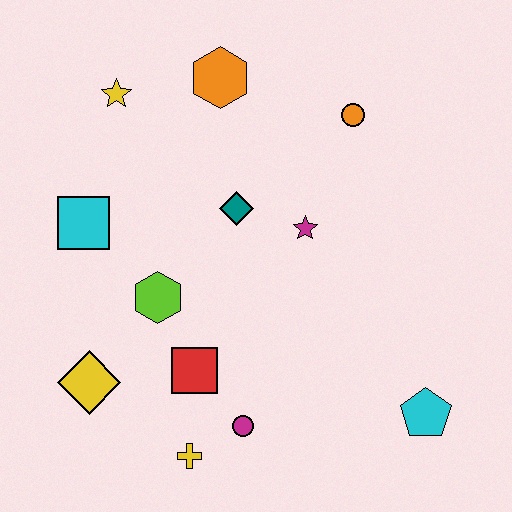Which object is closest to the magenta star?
The teal diamond is closest to the magenta star.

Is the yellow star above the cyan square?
Yes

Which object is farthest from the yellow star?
The cyan pentagon is farthest from the yellow star.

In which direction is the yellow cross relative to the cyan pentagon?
The yellow cross is to the left of the cyan pentagon.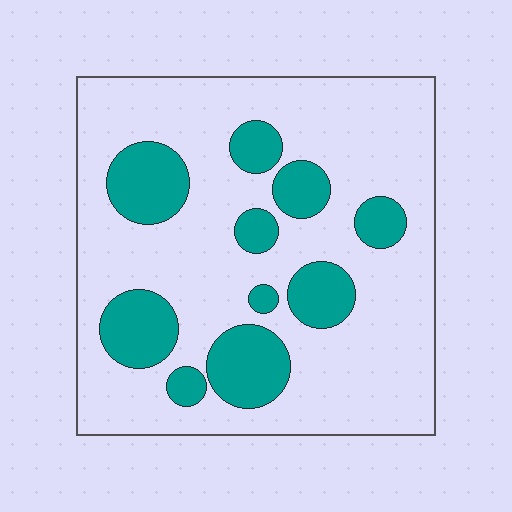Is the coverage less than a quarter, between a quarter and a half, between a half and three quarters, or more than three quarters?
Less than a quarter.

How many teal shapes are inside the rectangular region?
10.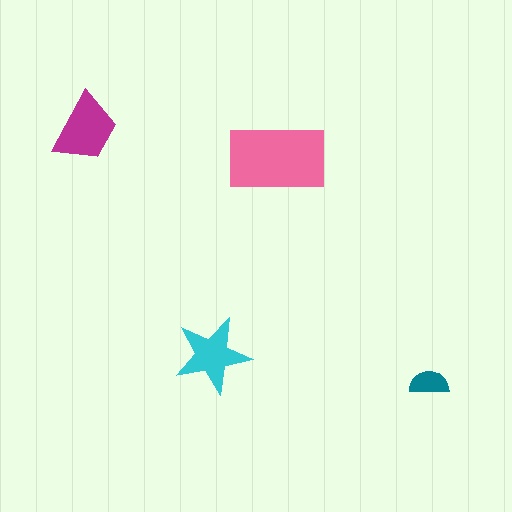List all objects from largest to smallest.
The pink rectangle, the magenta trapezoid, the cyan star, the teal semicircle.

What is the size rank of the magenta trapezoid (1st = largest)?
2nd.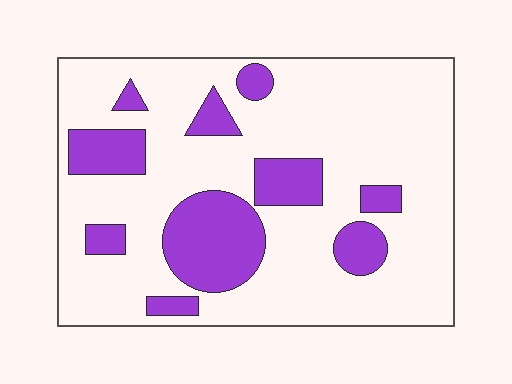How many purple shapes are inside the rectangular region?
10.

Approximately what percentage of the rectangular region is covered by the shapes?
Approximately 25%.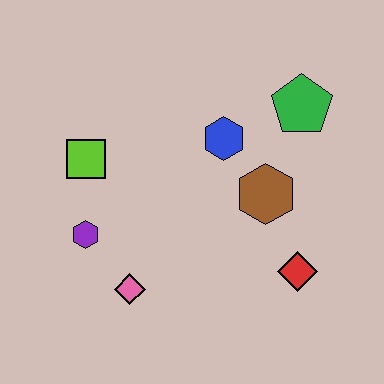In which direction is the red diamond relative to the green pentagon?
The red diamond is below the green pentagon.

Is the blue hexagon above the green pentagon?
No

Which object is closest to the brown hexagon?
The blue hexagon is closest to the brown hexagon.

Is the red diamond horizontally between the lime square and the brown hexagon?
No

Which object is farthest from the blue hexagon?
The pink diamond is farthest from the blue hexagon.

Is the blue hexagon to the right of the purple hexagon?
Yes